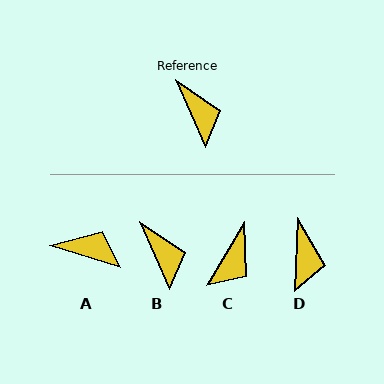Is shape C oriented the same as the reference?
No, it is off by about 54 degrees.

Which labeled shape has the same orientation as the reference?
B.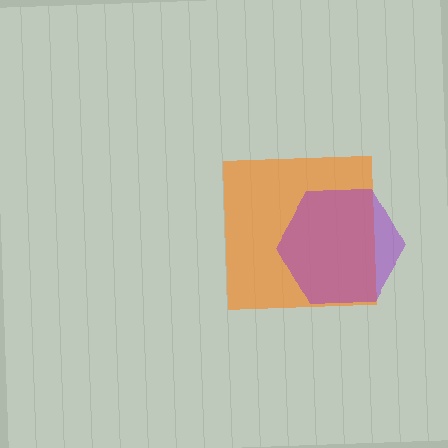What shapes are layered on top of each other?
The layered shapes are: an orange square, a purple hexagon.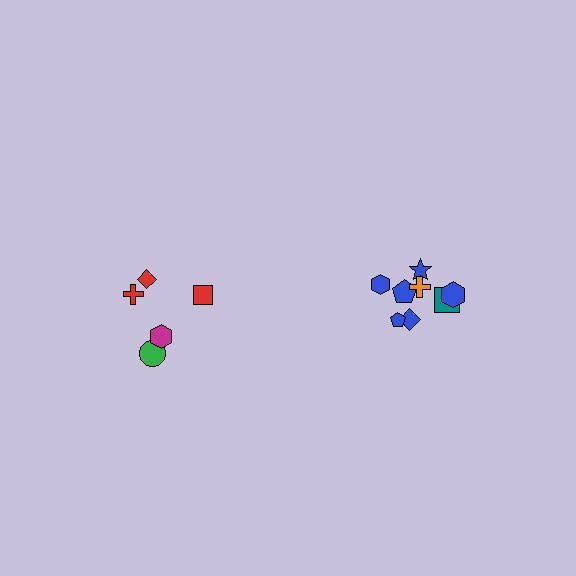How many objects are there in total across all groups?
There are 13 objects.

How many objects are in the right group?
There are 8 objects.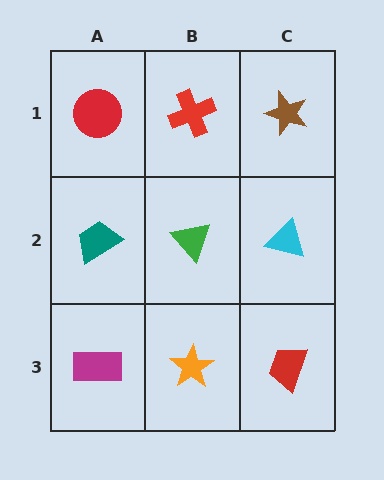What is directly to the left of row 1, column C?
A red cross.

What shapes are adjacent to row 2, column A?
A red circle (row 1, column A), a magenta rectangle (row 3, column A), a green triangle (row 2, column B).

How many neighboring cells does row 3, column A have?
2.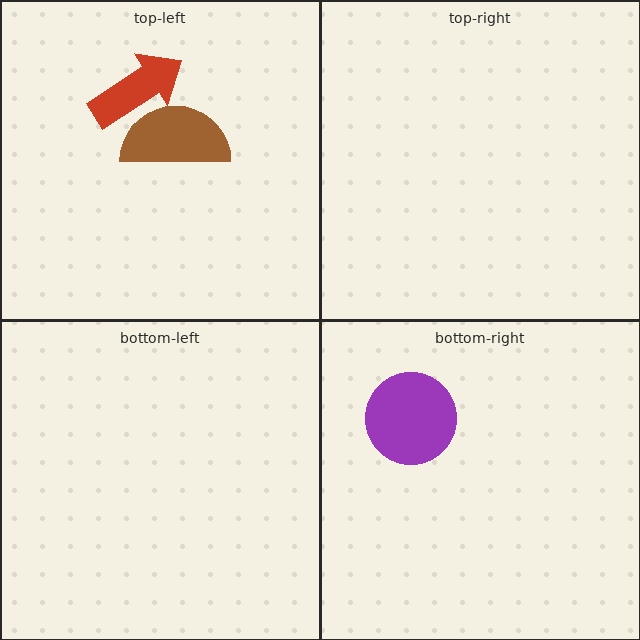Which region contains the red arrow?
The top-left region.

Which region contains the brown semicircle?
The top-left region.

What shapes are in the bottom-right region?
The purple circle.